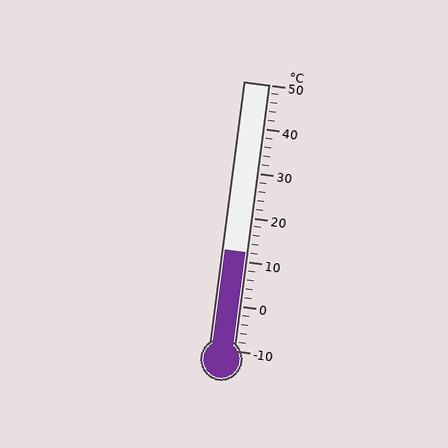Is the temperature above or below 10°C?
The temperature is above 10°C.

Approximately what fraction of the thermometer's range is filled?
The thermometer is filled to approximately 35% of its range.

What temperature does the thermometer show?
The thermometer shows approximately 12°C.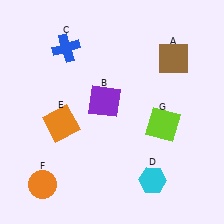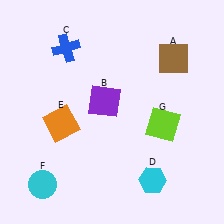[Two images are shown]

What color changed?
The circle (F) changed from orange in Image 1 to cyan in Image 2.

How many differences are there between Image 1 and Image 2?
There is 1 difference between the two images.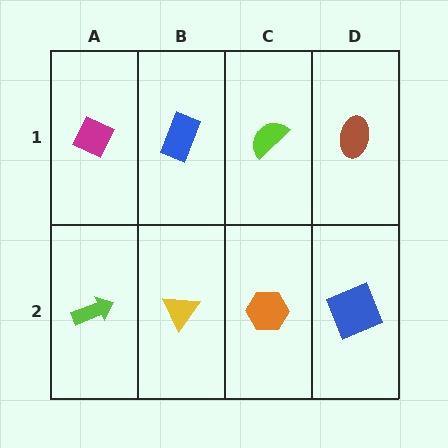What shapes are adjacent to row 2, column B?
A blue rectangle (row 1, column B), a lime arrow (row 2, column A), an orange hexagon (row 2, column C).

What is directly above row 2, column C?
A lime semicircle.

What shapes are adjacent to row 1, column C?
An orange hexagon (row 2, column C), a blue rectangle (row 1, column B), a brown ellipse (row 1, column D).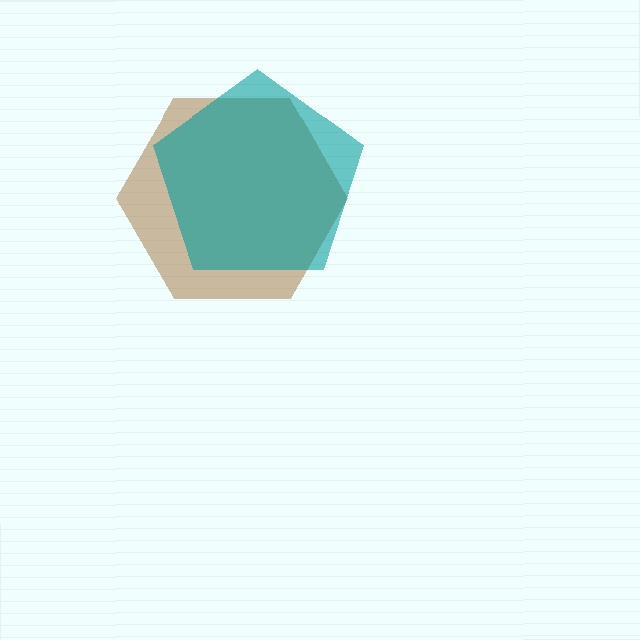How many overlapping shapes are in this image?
There are 2 overlapping shapes in the image.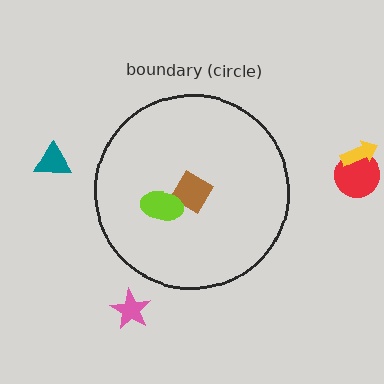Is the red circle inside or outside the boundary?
Outside.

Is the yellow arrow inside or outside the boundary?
Outside.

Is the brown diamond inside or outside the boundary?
Inside.